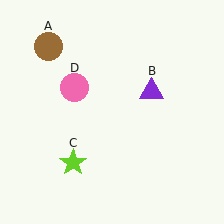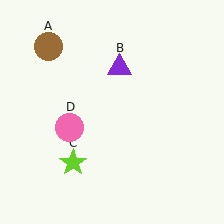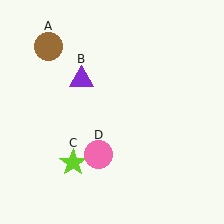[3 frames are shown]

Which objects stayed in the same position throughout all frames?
Brown circle (object A) and lime star (object C) remained stationary.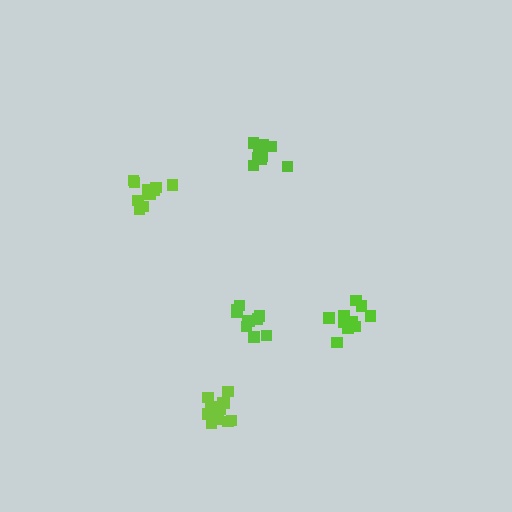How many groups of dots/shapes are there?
There are 5 groups.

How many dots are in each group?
Group 1: 11 dots, Group 2: 13 dots, Group 3: 10 dots, Group 4: 9 dots, Group 5: 10 dots (53 total).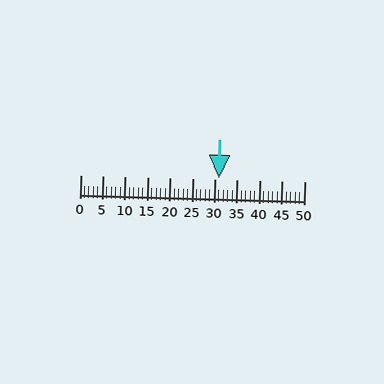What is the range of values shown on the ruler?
The ruler shows values from 0 to 50.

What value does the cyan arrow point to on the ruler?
The cyan arrow points to approximately 31.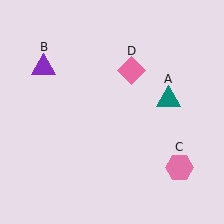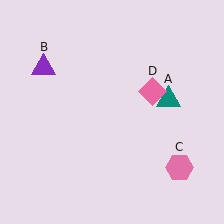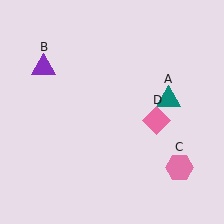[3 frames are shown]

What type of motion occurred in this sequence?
The pink diamond (object D) rotated clockwise around the center of the scene.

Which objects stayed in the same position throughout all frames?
Teal triangle (object A) and purple triangle (object B) and pink hexagon (object C) remained stationary.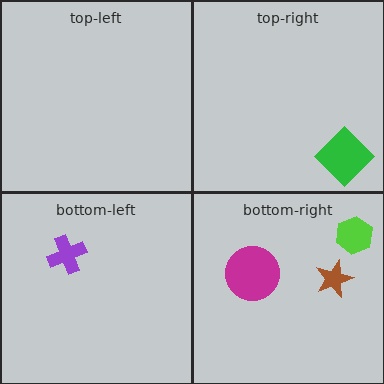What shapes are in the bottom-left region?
The purple cross.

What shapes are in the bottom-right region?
The magenta circle, the lime hexagon, the brown star.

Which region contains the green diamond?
The top-right region.